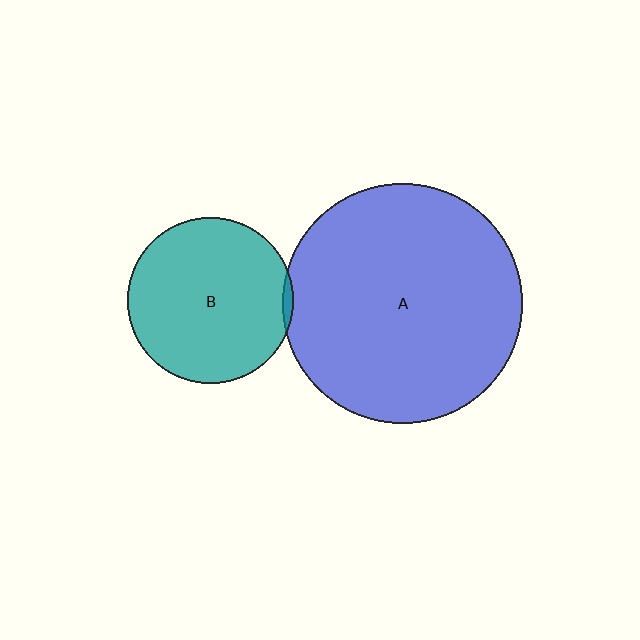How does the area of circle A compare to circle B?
Approximately 2.1 times.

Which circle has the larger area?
Circle A (blue).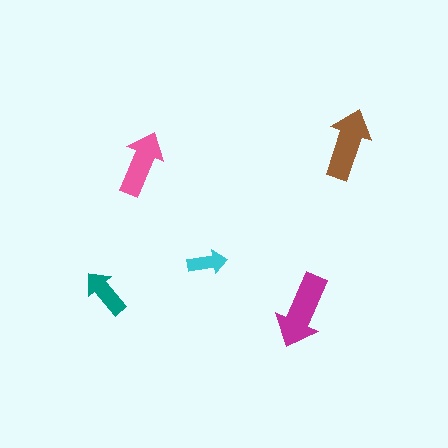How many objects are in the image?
There are 5 objects in the image.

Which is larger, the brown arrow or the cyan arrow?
The brown one.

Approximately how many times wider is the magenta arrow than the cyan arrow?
About 2 times wider.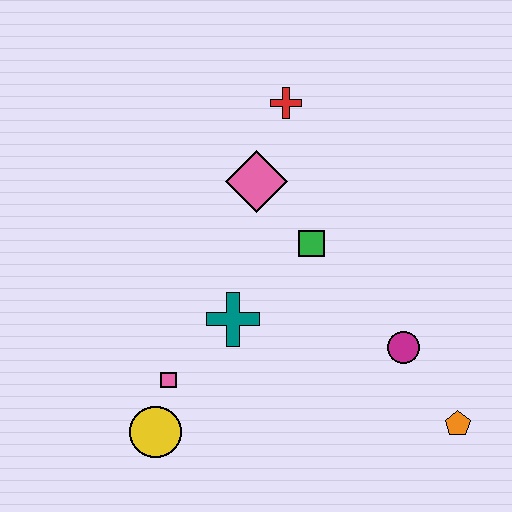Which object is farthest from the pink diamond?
The orange pentagon is farthest from the pink diamond.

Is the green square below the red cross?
Yes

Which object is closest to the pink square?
The yellow circle is closest to the pink square.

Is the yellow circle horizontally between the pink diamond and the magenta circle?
No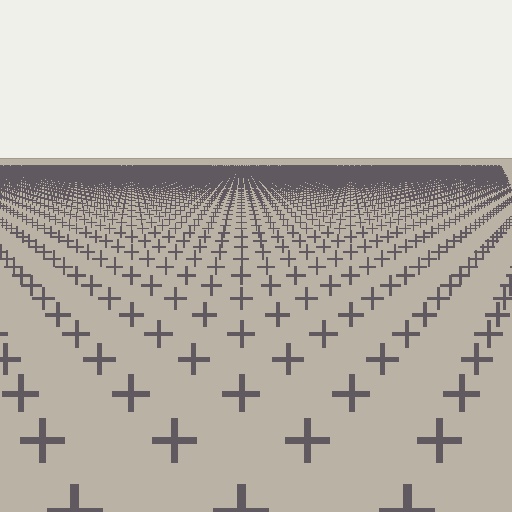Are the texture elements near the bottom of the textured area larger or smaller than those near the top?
Larger. Near the bottom, elements are closer to the viewer and appear at a bigger on-screen size.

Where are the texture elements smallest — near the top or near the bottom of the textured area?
Near the top.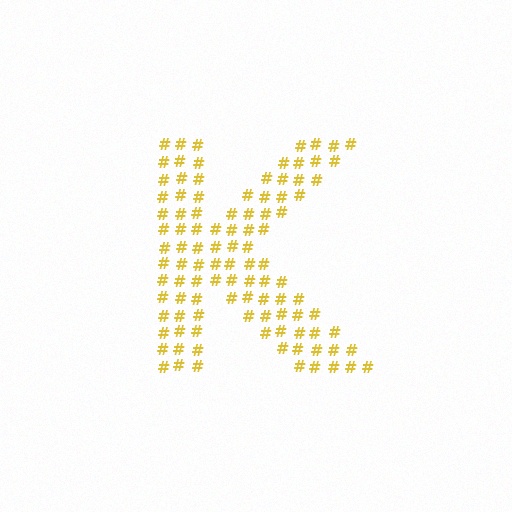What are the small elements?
The small elements are hash symbols.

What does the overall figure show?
The overall figure shows the letter K.